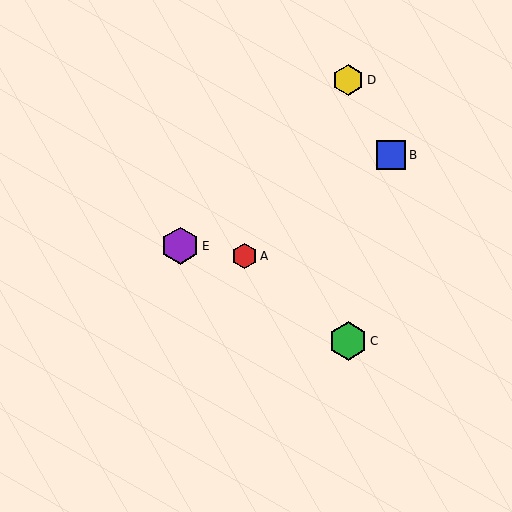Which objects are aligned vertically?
Objects C, D are aligned vertically.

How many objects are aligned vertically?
2 objects (C, D) are aligned vertically.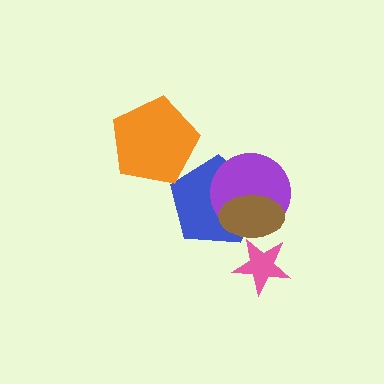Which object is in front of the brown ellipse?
The pink star is in front of the brown ellipse.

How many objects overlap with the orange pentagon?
0 objects overlap with the orange pentagon.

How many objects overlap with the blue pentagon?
2 objects overlap with the blue pentagon.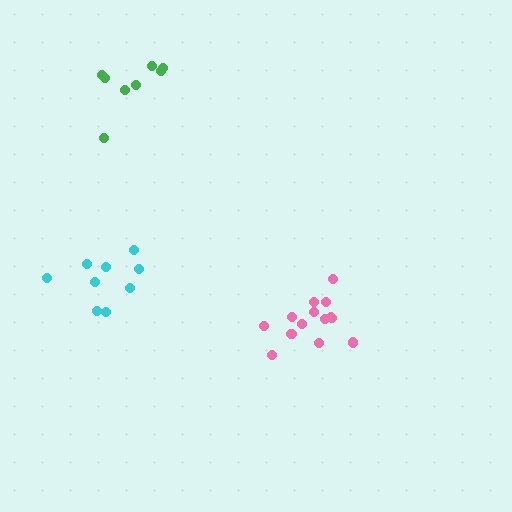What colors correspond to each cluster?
The clusters are colored: pink, cyan, green.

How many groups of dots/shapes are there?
There are 3 groups.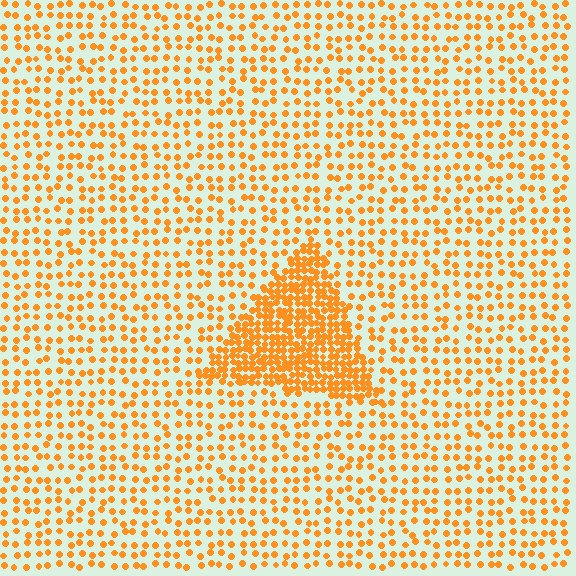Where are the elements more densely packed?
The elements are more densely packed inside the triangle boundary.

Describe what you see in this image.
The image contains small orange elements arranged at two different densities. A triangle-shaped region is visible where the elements are more densely packed than the surrounding area.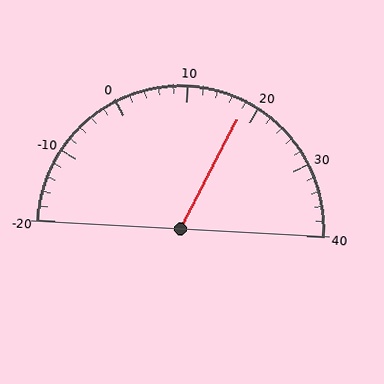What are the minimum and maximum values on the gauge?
The gauge ranges from -20 to 40.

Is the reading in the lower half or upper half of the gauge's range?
The reading is in the upper half of the range (-20 to 40).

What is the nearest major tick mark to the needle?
The nearest major tick mark is 20.